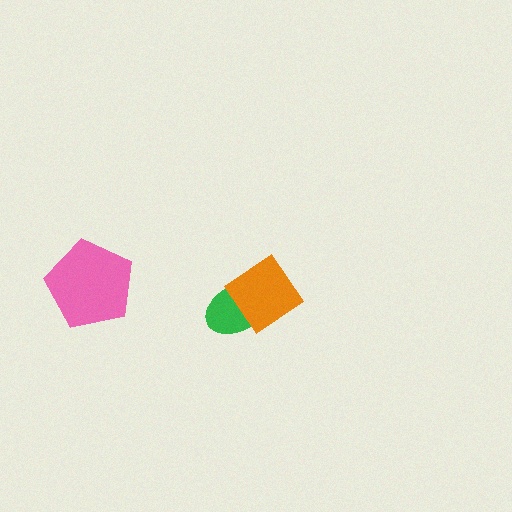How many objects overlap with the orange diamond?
1 object overlaps with the orange diamond.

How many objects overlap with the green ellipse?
1 object overlaps with the green ellipse.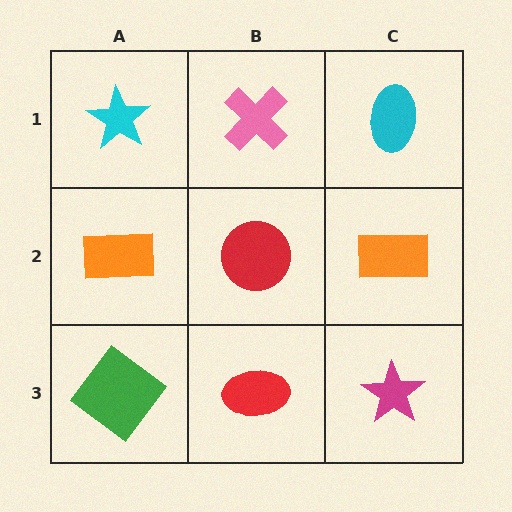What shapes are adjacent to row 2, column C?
A cyan ellipse (row 1, column C), a magenta star (row 3, column C), a red circle (row 2, column B).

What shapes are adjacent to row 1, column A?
An orange rectangle (row 2, column A), a pink cross (row 1, column B).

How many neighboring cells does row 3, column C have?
2.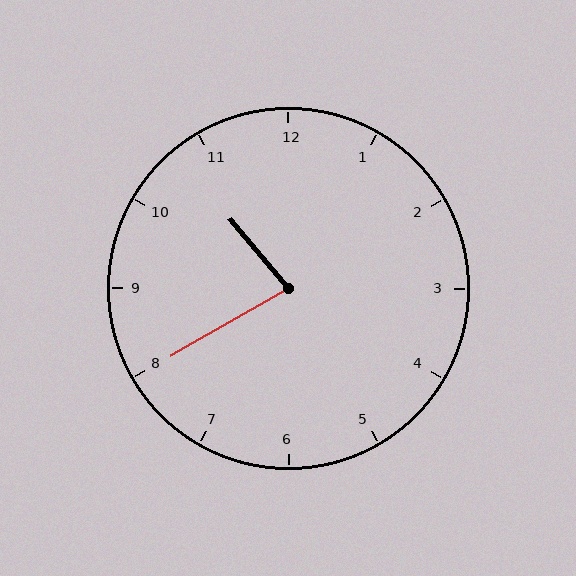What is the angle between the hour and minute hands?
Approximately 80 degrees.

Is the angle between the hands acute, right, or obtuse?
It is acute.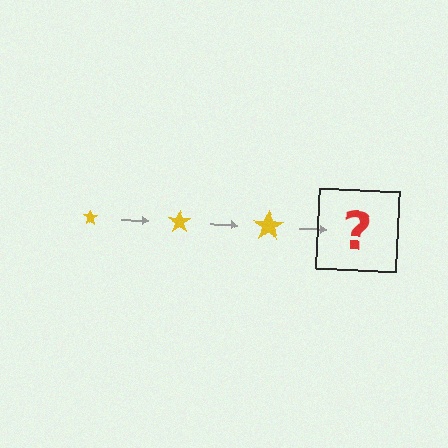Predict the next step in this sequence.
The next step is a yellow star, larger than the previous one.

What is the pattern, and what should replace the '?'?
The pattern is that the star gets progressively larger each step. The '?' should be a yellow star, larger than the previous one.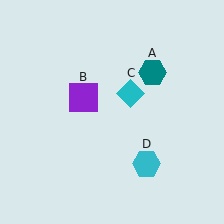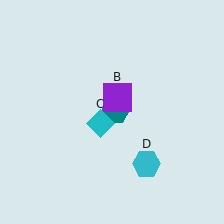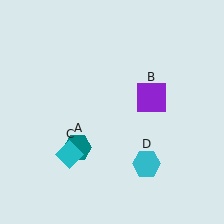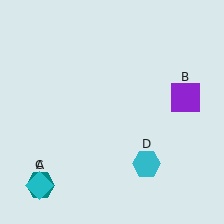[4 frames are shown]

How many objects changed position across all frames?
3 objects changed position: teal hexagon (object A), purple square (object B), cyan diamond (object C).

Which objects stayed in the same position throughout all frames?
Cyan hexagon (object D) remained stationary.